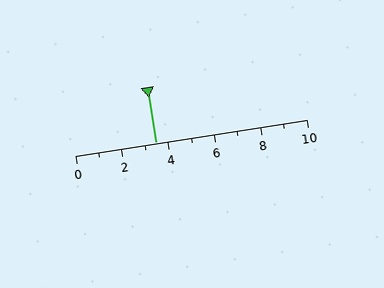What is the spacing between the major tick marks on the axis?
The major ticks are spaced 2 apart.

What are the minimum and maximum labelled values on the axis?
The axis runs from 0 to 10.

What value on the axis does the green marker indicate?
The marker indicates approximately 3.5.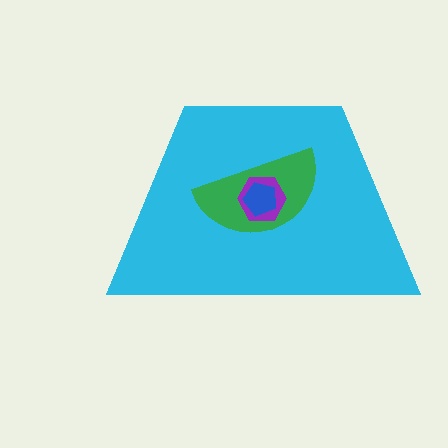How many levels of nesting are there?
4.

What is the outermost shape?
The cyan trapezoid.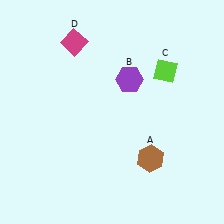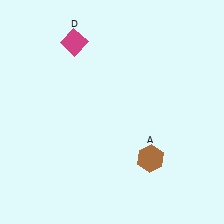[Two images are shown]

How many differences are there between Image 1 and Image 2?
There are 2 differences between the two images.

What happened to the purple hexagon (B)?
The purple hexagon (B) was removed in Image 2. It was in the top-right area of Image 1.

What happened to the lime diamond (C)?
The lime diamond (C) was removed in Image 2. It was in the top-right area of Image 1.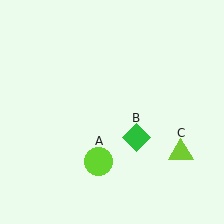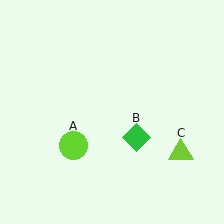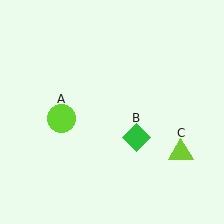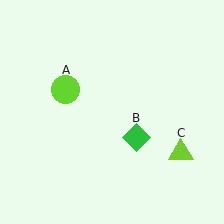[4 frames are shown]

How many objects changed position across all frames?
1 object changed position: lime circle (object A).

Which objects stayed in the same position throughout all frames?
Green diamond (object B) and lime triangle (object C) remained stationary.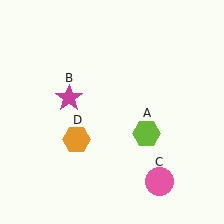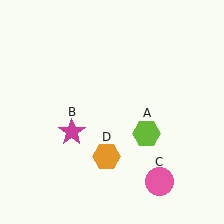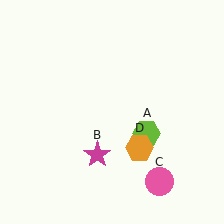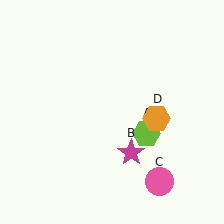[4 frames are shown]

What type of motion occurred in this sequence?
The magenta star (object B), orange hexagon (object D) rotated counterclockwise around the center of the scene.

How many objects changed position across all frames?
2 objects changed position: magenta star (object B), orange hexagon (object D).